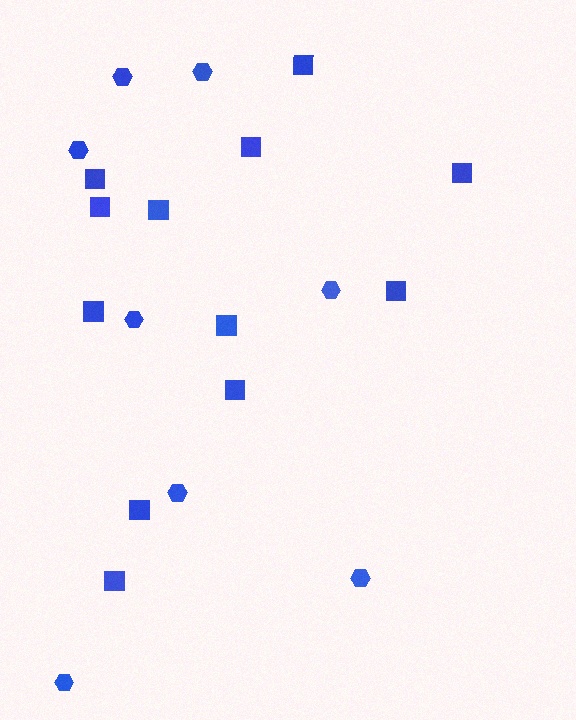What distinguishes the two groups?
There are 2 groups: one group of squares (12) and one group of hexagons (8).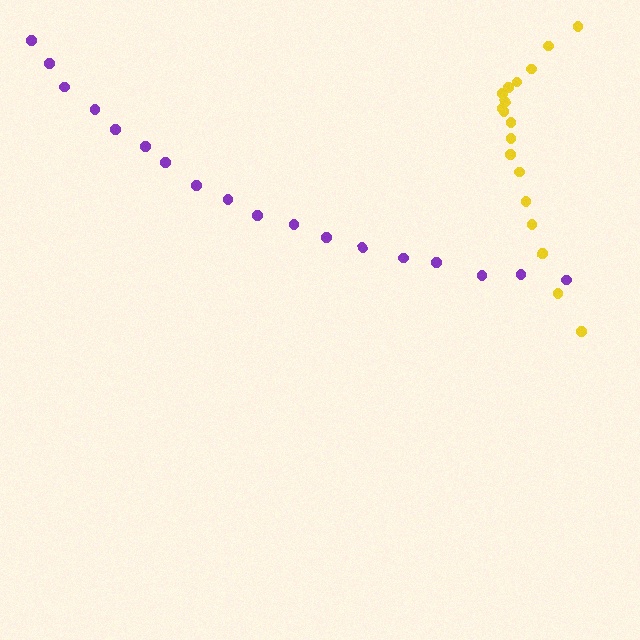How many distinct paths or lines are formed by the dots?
There are 2 distinct paths.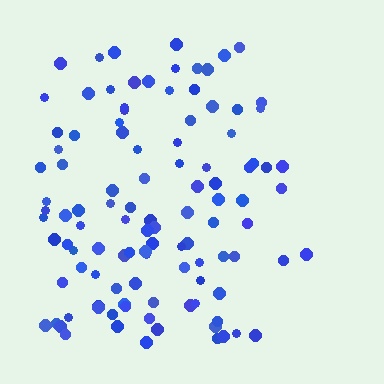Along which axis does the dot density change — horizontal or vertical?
Horizontal.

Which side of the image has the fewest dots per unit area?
The right.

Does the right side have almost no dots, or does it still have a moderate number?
Still a moderate number, just noticeably fewer than the left.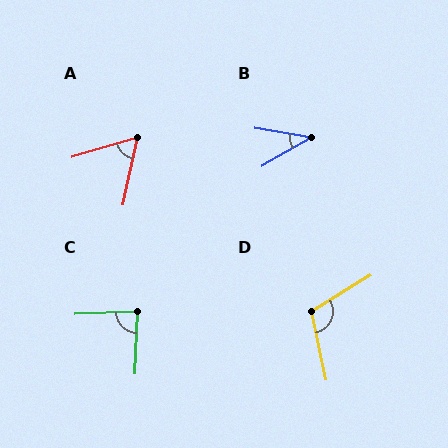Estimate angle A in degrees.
Approximately 61 degrees.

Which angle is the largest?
D, at approximately 110 degrees.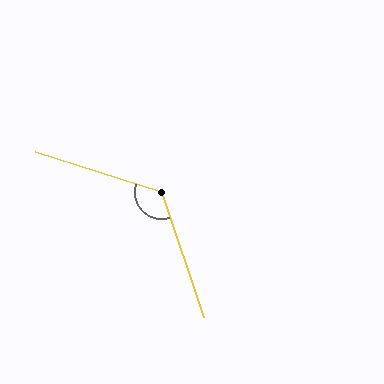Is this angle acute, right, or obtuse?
It is obtuse.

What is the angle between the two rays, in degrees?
Approximately 126 degrees.